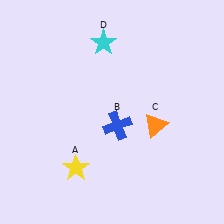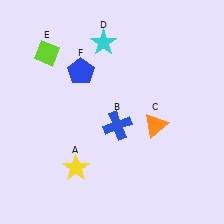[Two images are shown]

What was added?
A lime diamond (E), a blue pentagon (F) were added in Image 2.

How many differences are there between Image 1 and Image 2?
There are 2 differences between the two images.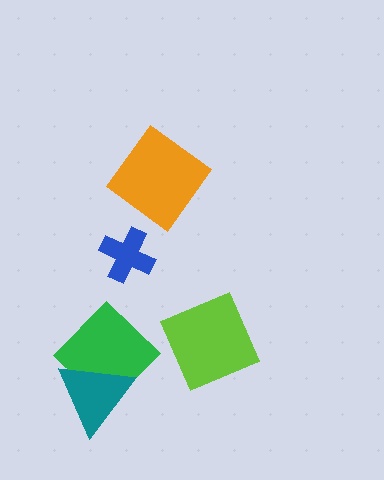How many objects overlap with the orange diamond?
0 objects overlap with the orange diamond.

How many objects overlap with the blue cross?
0 objects overlap with the blue cross.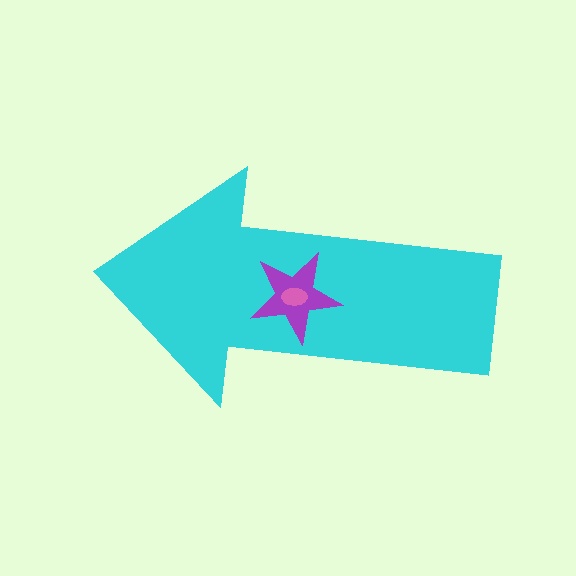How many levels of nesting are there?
3.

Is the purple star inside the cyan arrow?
Yes.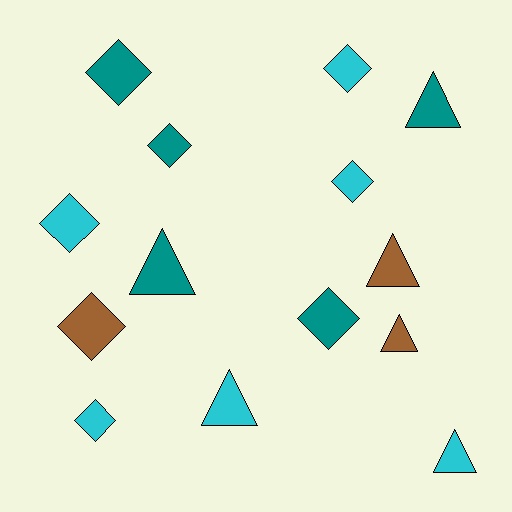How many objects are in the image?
There are 14 objects.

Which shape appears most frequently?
Diamond, with 8 objects.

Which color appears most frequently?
Cyan, with 6 objects.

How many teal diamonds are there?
There are 3 teal diamonds.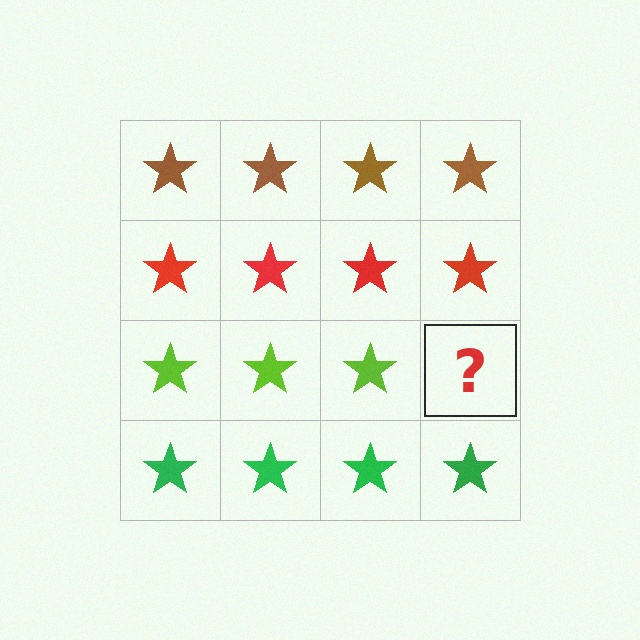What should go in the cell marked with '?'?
The missing cell should contain a lime star.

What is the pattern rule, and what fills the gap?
The rule is that each row has a consistent color. The gap should be filled with a lime star.